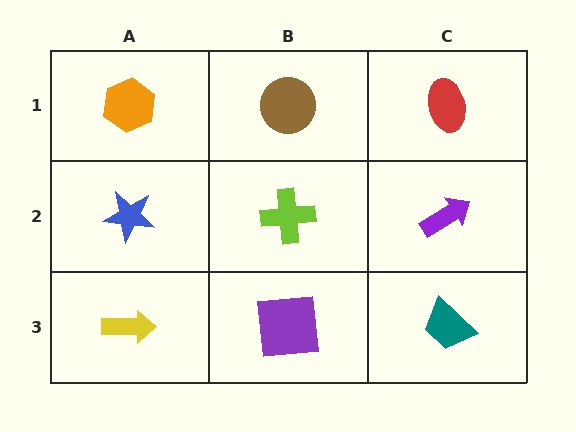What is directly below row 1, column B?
A lime cross.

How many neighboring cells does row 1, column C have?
2.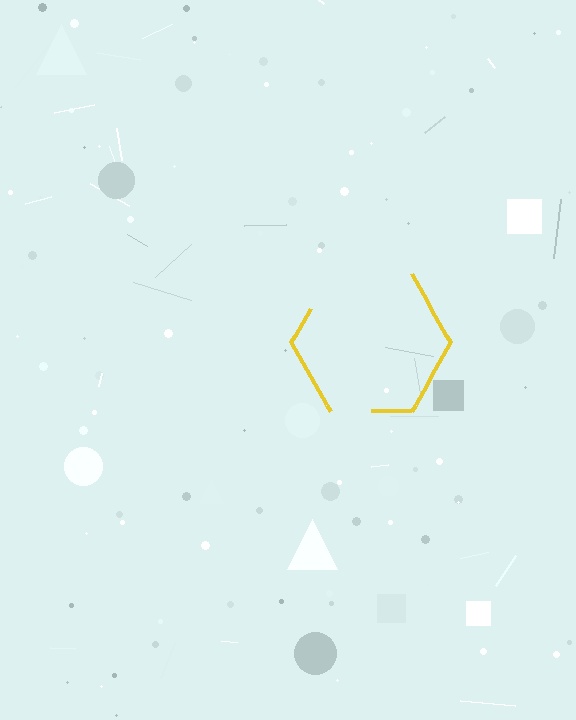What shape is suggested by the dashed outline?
The dashed outline suggests a hexagon.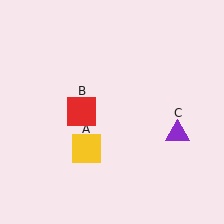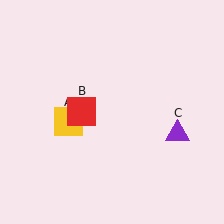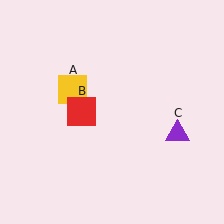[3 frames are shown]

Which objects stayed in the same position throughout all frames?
Red square (object B) and purple triangle (object C) remained stationary.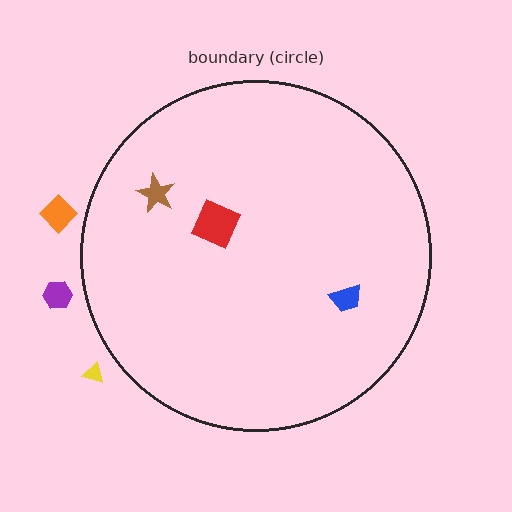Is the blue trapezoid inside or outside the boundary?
Inside.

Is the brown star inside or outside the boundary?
Inside.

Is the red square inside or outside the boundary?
Inside.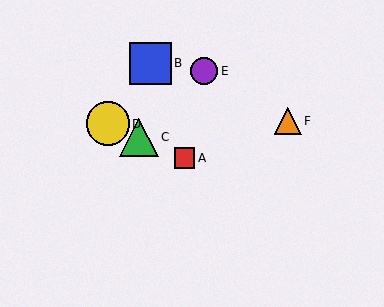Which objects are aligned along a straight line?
Objects A, C, D are aligned along a straight line.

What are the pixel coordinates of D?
Object D is at (108, 124).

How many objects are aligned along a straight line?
3 objects (A, C, D) are aligned along a straight line.